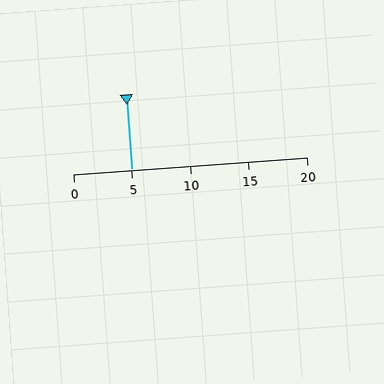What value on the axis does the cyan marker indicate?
The marker indicates approximately 5.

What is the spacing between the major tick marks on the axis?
The major ticks are spaced 5 apart.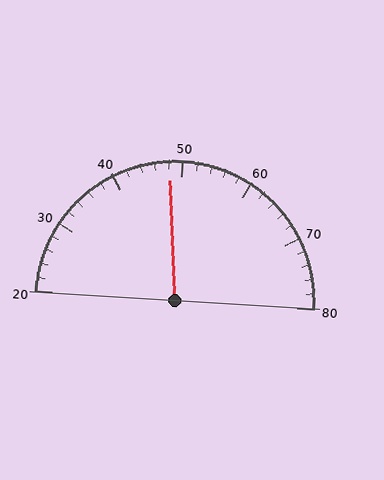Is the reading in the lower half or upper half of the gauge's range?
The reading is in the lower half of the range (20 to 80).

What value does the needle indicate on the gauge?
The needle indicates approximately 48.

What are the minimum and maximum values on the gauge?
The gauge ranges from 20 to 80.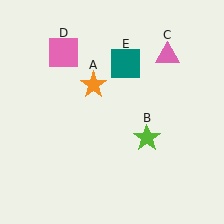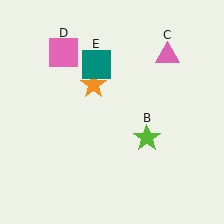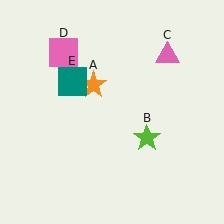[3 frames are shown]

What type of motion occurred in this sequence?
The teal square (object E) rotated counterclockwise around the center of the scene.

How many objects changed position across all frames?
1 object changed position: teal square (object E).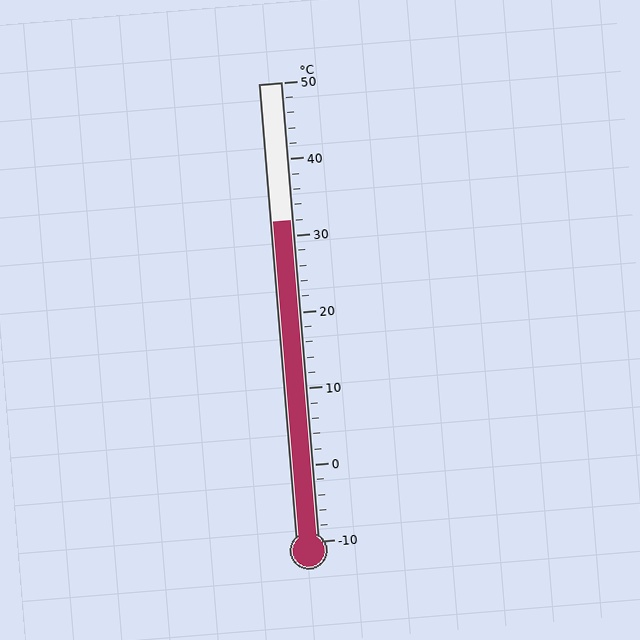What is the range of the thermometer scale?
The thermometer scale ranges from -10°C to 50°C.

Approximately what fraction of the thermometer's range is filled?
The thermometer is filled to approximately 70% of its range.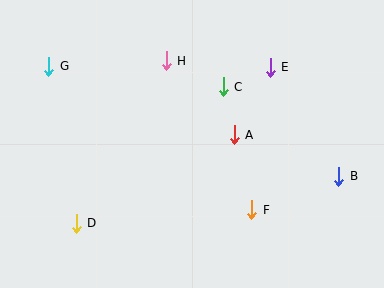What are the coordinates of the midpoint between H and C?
The midpoint between H and C is at (195, 74).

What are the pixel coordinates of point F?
Point F is at (252, 210).